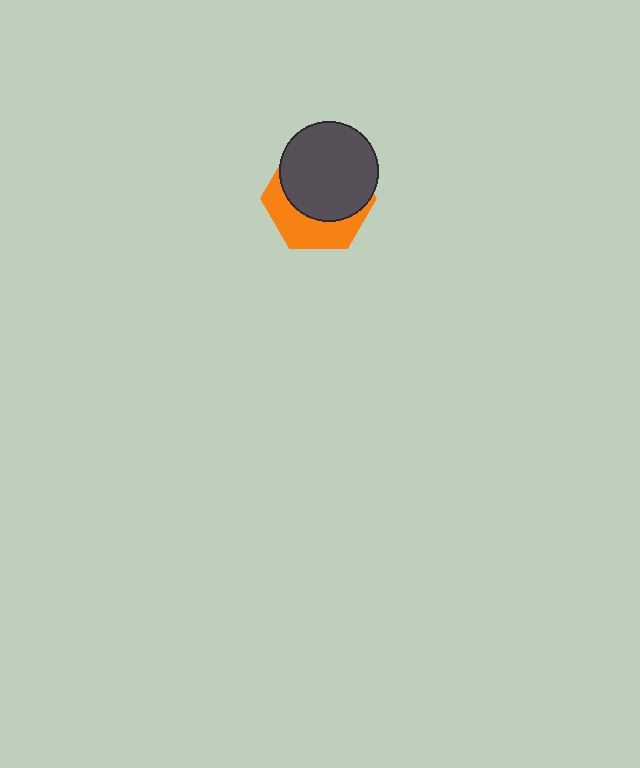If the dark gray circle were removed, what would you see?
You would see the complete orange hexagon.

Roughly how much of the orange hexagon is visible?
A small part of it is visible (roughly 39%).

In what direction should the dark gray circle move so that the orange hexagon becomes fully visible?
The dark gray circle should move up. That is the shortest direction to clear the overlap and leave the orange hexagon fully visible.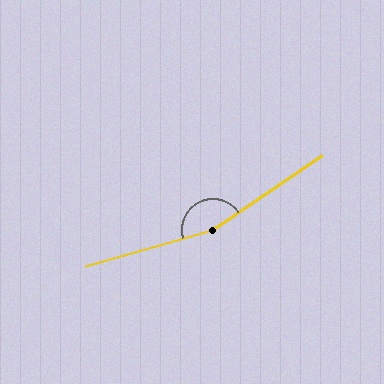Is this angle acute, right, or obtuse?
It is obtuse.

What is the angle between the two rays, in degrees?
Approximately 162 degrees.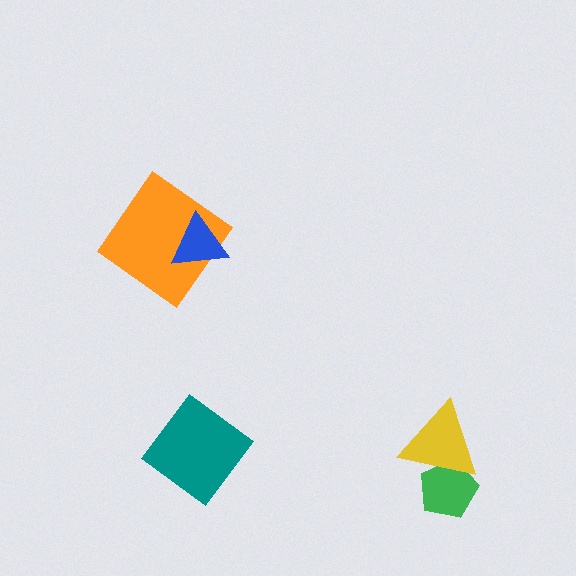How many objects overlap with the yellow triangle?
1 object overlaps with the yellow triangle.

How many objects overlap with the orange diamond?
1 object overlaps with the orange diamond.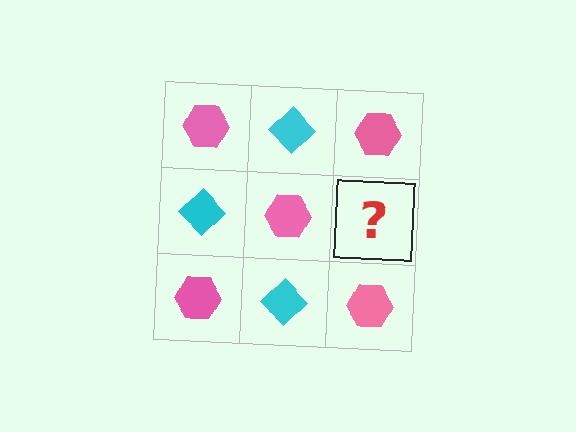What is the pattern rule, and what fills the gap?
The rule is that it alternates pink hexagon and cyan diamond in a checkerboard pattern. The gap should be filled with a cyan diamond.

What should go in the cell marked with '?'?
The missing cell should contain a cyan diamond.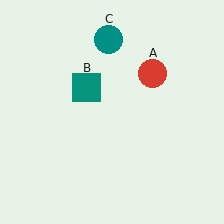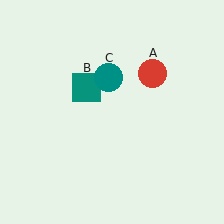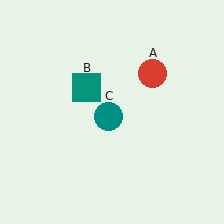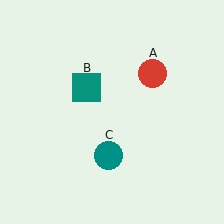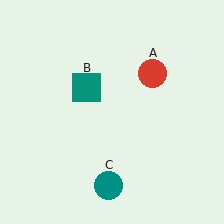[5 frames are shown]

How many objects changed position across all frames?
1 object changed position: teal circle (object C).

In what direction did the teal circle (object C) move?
The teal circle (object C) moved down.